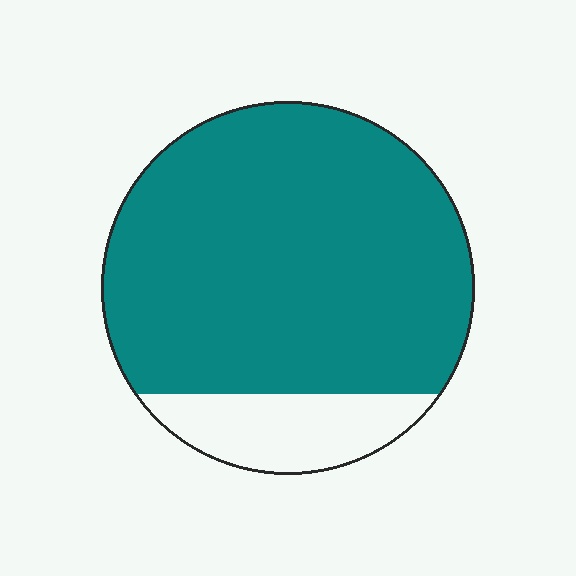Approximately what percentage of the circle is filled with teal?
Approximately 85%.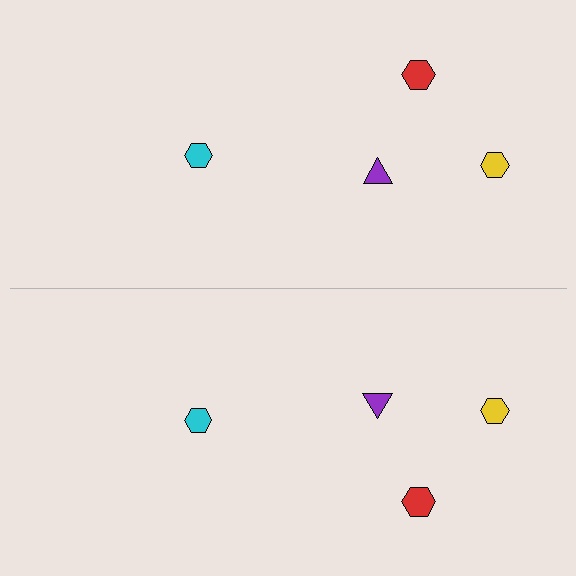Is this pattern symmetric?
Yes, this pattern has bilateral (reflection) symmetry.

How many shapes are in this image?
There are 8 shapes in this image.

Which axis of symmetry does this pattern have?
The pattern has a horizontal axis of symmetry running through the center of the image.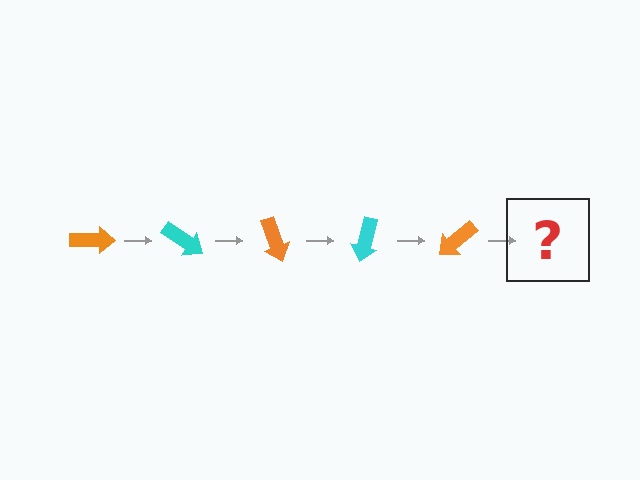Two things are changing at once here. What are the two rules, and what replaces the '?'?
The two rules are that it rotates 35 degrees each step and the color cycles through orange and cyan. The '?' should be a cyan arrow, rotated 175 degrees from the start.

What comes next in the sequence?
The next element should be a cyan arrow, rotated 175 degrees from the start.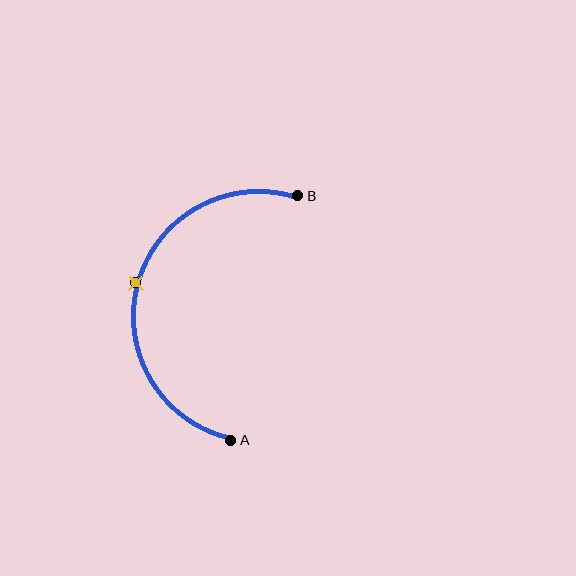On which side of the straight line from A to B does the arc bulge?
The arc bulges to the left of the straight line connecting A and B.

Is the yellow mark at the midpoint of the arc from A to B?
Yes. The yellow mark lies on the arc at equal arc-length from both A and B — it is the arc midpoint.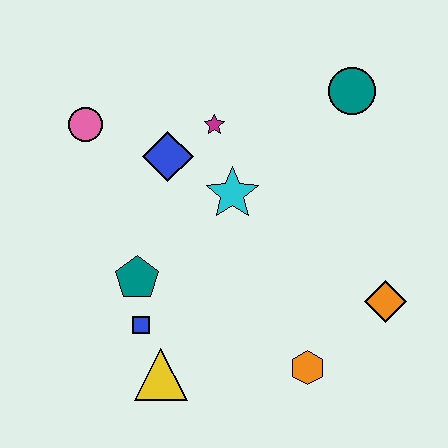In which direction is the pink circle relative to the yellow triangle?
The pink circle is above the yellow triangle.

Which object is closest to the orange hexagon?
The orange diamond is closest to the orange hexagon.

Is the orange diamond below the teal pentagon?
Yes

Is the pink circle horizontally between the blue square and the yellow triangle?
No